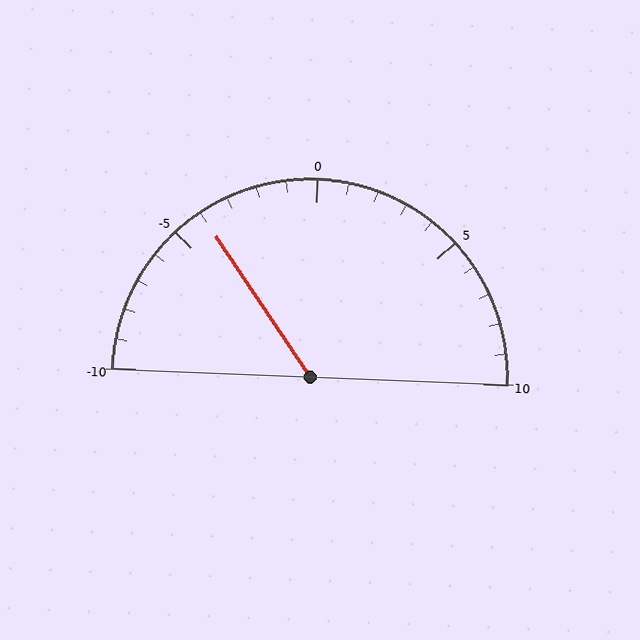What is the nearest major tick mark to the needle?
The nearest major tick mark is -5.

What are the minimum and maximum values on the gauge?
The gauge ranges from -10 to 10.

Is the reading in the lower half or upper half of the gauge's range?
The reading is in the lower half of the range (-10 to 10).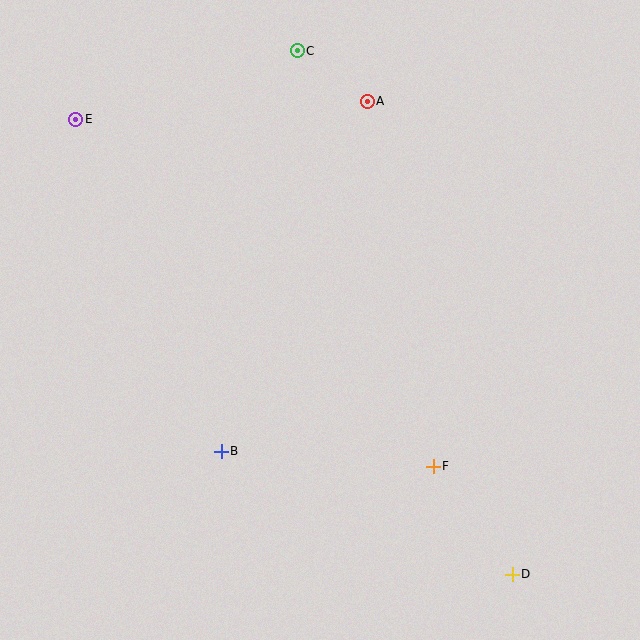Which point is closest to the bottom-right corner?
Point D is closest to the bottom-right corner.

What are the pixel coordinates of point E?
Point E is at (76, 119).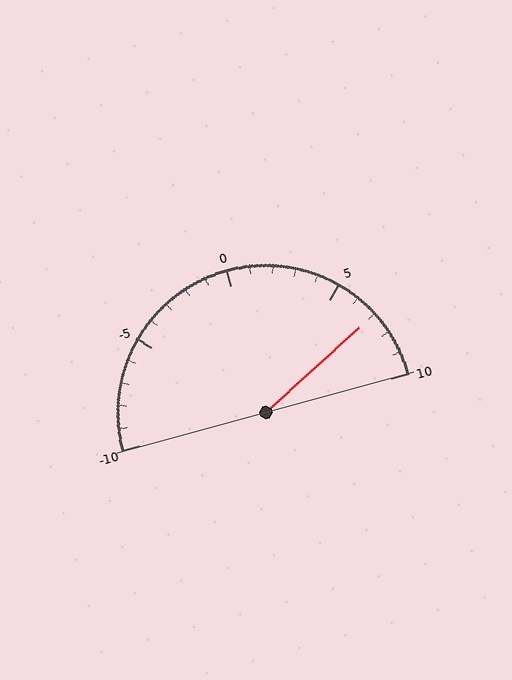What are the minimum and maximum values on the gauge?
The gauge ranges from -10 to 10.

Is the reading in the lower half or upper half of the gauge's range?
The reading is in the upper half of the range (-10 to 10).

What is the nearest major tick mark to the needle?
The nearest major tick mark is 5.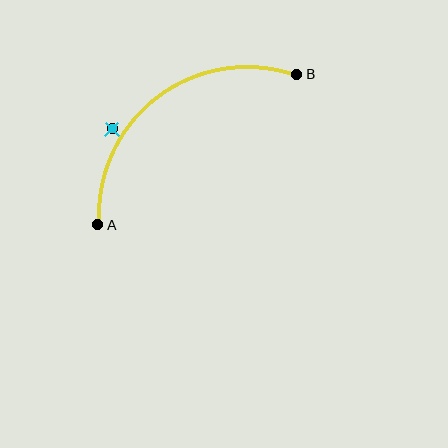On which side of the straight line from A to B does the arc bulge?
The arc bulges above and to the left of the straight line connecting A and B.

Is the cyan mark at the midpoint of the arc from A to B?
No — the cyan mark does not lie on the arc at all. It sits slightly outside the curve.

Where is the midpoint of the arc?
The arc midpoint is the point on the curve farthest from the straight line joining A and B. It sits above and to the left of that line.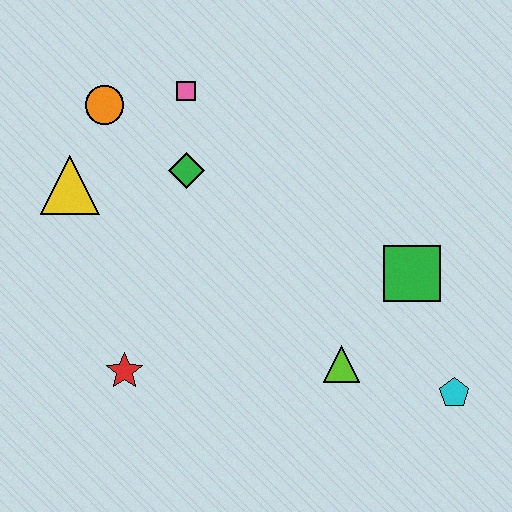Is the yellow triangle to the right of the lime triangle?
No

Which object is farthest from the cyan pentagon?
The orange circle is farthest from the cyan pentagon.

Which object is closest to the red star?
The yellow triangle is closest to the red star.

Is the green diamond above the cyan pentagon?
Yes